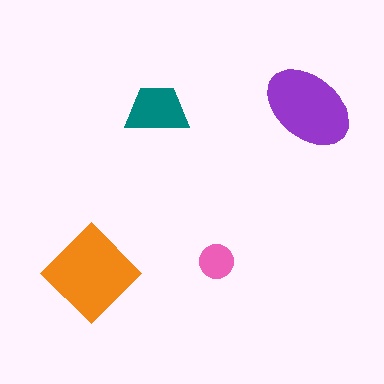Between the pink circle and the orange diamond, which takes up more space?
The orange diamond.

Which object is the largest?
The orange diamond.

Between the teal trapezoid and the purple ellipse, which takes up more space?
The purple ellipse.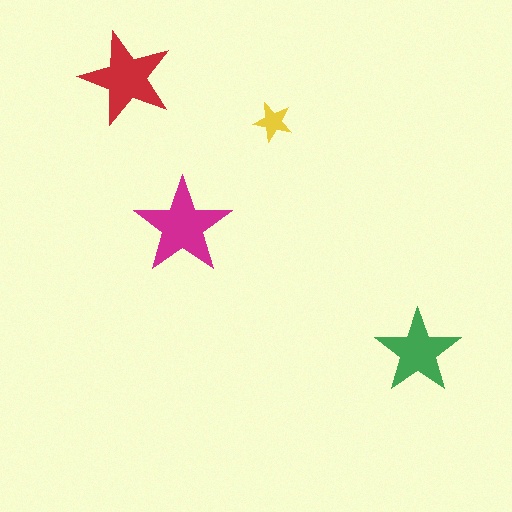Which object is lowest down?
The green star is bottommost.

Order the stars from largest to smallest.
the magenta one, the red one, the green one, the yellow one.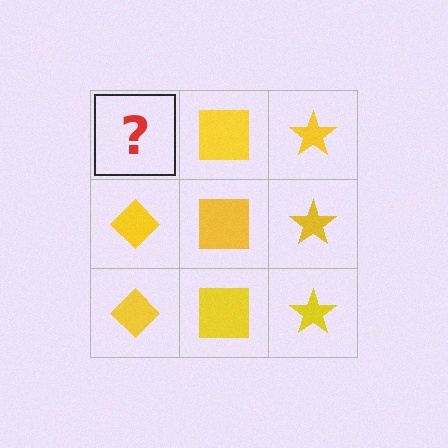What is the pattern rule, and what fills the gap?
The rule is that each column has a consistent shape. The gap should be filled with a yellow diamond.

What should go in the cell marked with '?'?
The missing cell should contain a yellow diamond.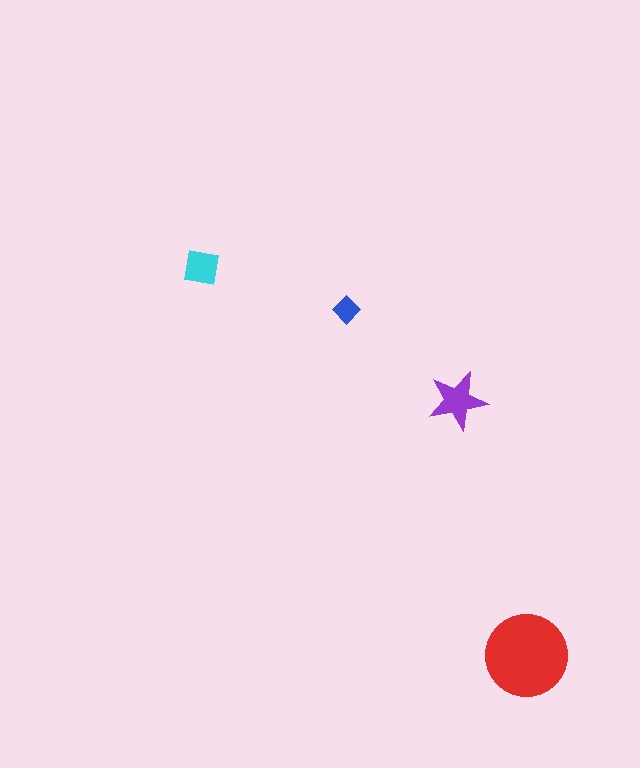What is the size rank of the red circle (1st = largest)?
1st.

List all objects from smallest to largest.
The blue diamond, the cyan square, the purple star, the red circle.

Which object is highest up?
The cyan square is topmost.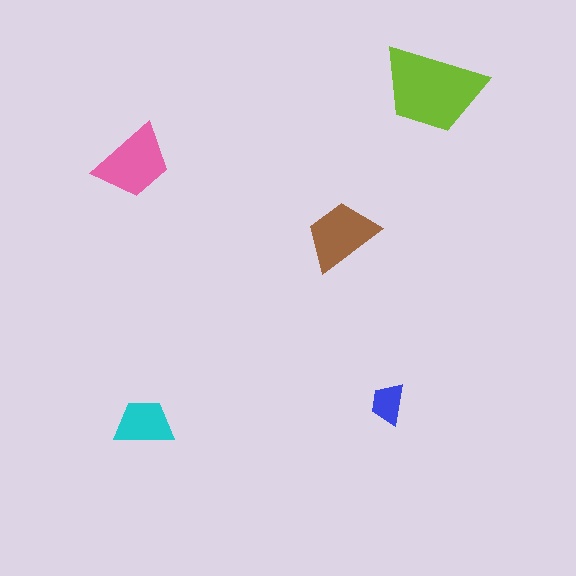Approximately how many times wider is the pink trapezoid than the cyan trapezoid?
About 1.5 times wider.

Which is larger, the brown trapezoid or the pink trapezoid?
The pink one.